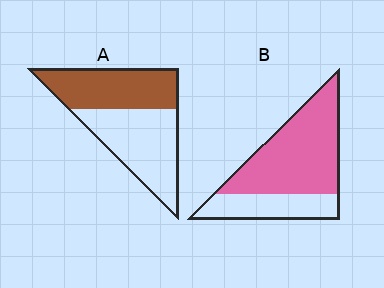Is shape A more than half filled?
Roughly half.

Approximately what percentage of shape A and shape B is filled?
A is approximately 45% and B is approximately 70%.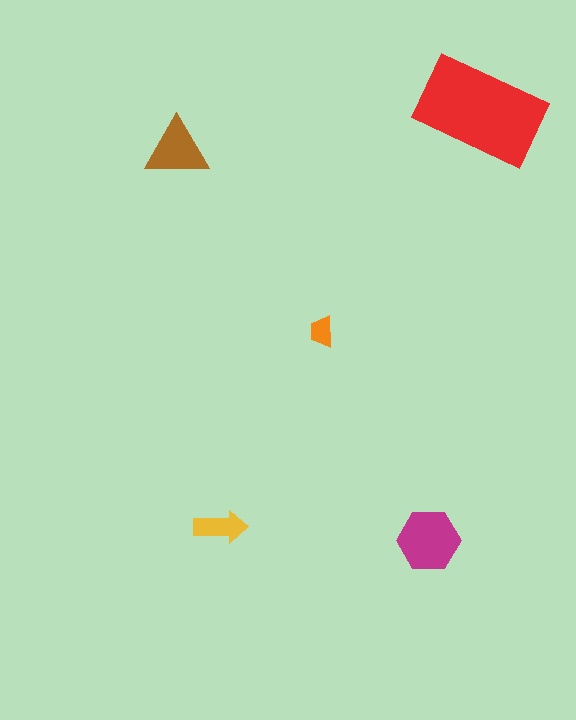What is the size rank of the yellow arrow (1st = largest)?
4th.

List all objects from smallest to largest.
The orange trapezoid, the yellow arrow, the brown triangle, the magenta hexagon, the red rectangle.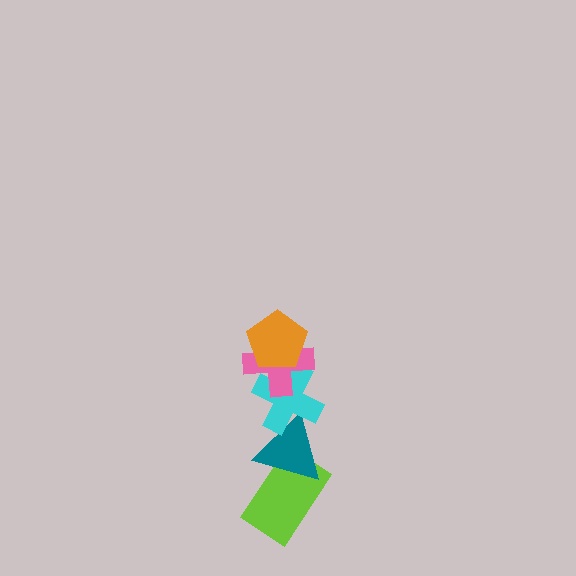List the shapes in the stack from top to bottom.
From top to bottom: the orange pentagon, the pink cross, the cyan cross, the teal triangle, the lime rectangle.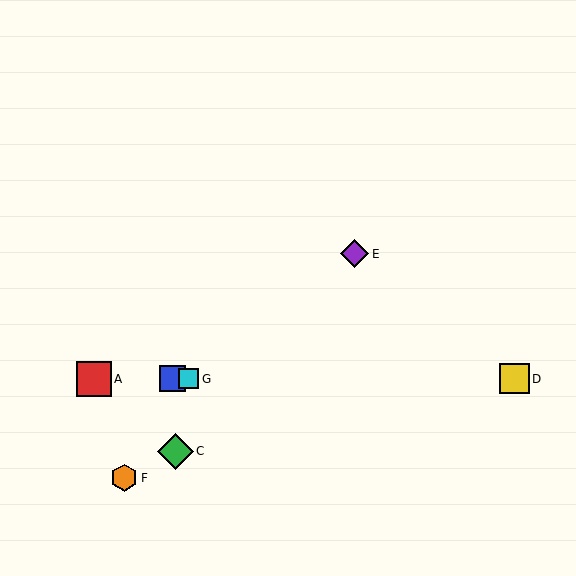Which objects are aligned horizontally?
Objects A, B, D, G are aligned horizontally.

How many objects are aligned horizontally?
4 objects (A, B, D, G) are aligned horizontally.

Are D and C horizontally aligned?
No, D is at y≈379 and C is at y≈451.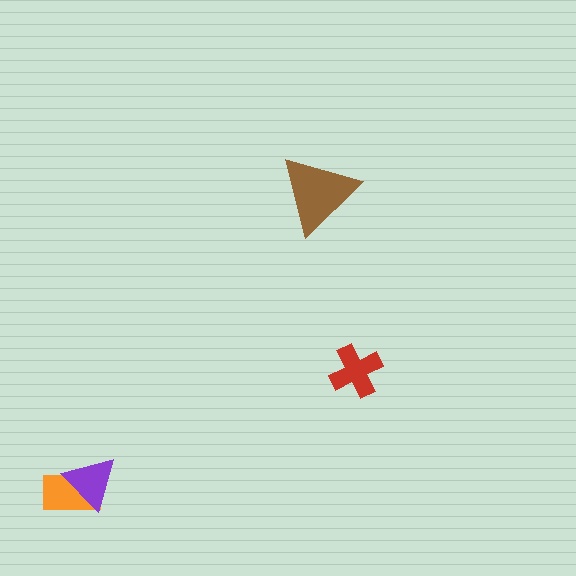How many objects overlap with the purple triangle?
1 object overlaps with the purple triangle.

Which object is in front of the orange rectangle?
The purple triangle is in front of the orange rectangle.